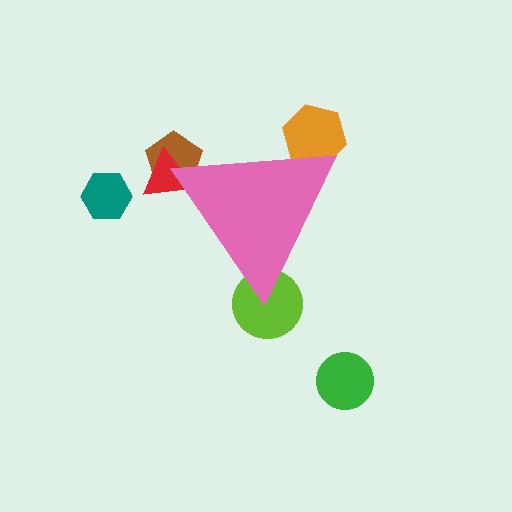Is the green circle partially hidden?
No, the green circle is fully visible.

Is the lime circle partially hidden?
Yes, the lime circle is partially hidden behind the pink triangle.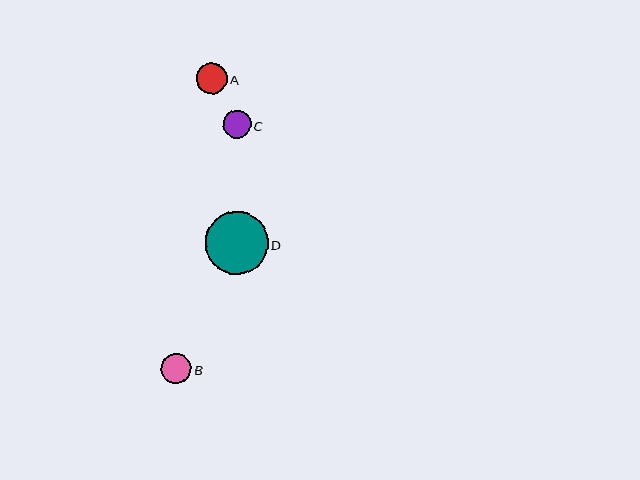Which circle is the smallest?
Circle C is the smallest with a size of approximately 28 pixels.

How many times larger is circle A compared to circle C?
Circle A is approximately 1.1 times the size of circle C.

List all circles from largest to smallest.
From largest to smallest: D, A, B, C.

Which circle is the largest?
Circle D is the largest with a size of approximately 63 pixels.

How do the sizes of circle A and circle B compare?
Circle A and circle B are approximately the same size.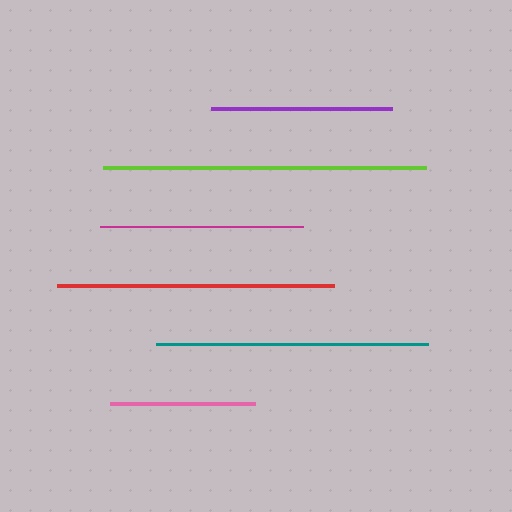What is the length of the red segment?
The red segment is approximately 276 pixels long.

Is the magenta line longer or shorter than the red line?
The red line is longer than the magenta line.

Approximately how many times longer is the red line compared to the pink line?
The red line is approximately 1.9 times the length of the pink line.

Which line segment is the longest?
The lime line is the longest at approximately 323 pixels.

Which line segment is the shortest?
The pink line is the shortest at approximately 145 pixels.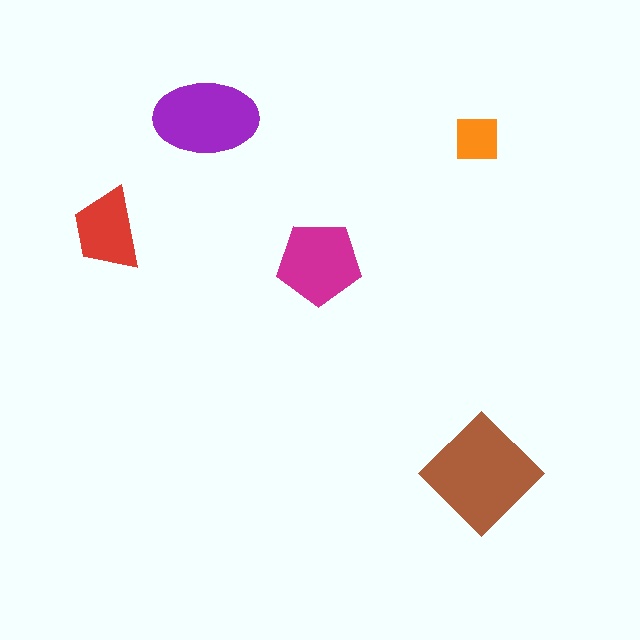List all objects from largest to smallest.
The brown diamond, the purple ellipse, the magenta pentagon, the red trapezoid, the orange square.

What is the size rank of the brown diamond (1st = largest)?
1st.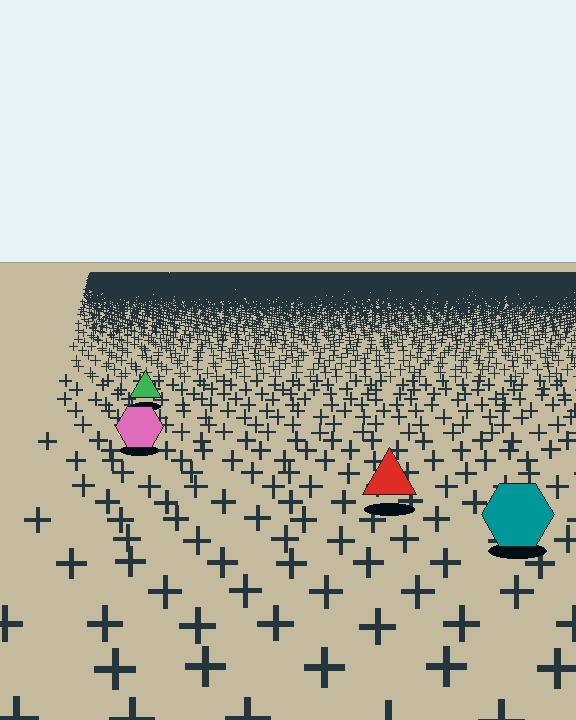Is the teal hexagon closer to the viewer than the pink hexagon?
Yes. The teal hexagon is closer — you can tell from the texture gradient: the ground texture is coarser near it.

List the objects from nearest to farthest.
From nearest to farthest: the teal hexagon, the red triangle, the pink hexagon, the green triangle.